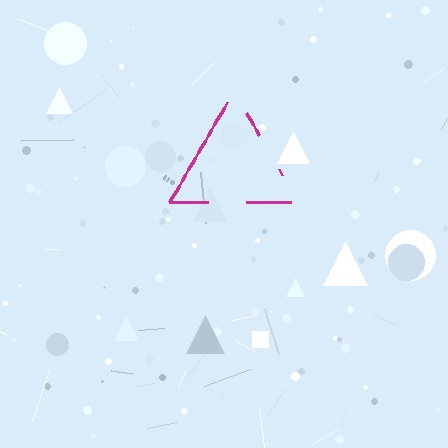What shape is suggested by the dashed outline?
The dashed outline suggests a triangle.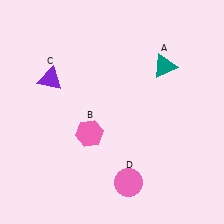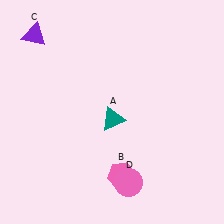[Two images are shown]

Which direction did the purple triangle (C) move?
The purple triangle (C) moved up.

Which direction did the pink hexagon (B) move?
The pink hexagon (B) moved down.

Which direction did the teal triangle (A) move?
The teal triangle (A) moved down.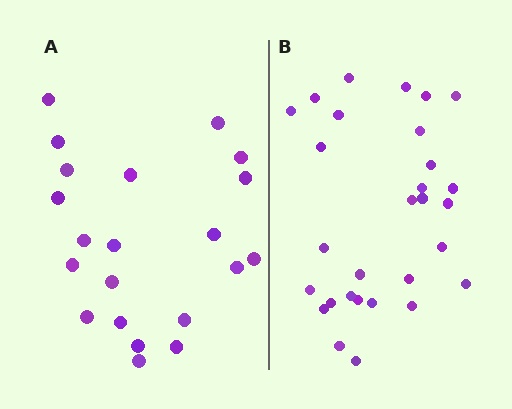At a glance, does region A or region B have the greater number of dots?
Region B (the right region) has more dots.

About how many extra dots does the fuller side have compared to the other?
Region B has roughly 8 or so more dots than region A.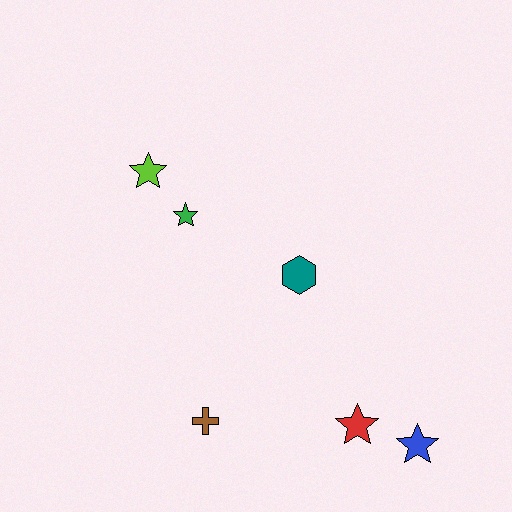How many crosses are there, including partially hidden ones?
There is 1 cross.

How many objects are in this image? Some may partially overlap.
There are 6 objects.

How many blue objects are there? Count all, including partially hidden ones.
There is 1 blue object.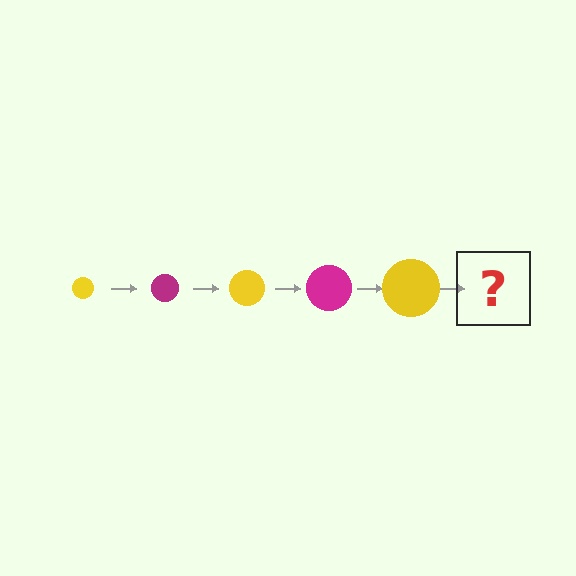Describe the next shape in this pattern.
It should be a magenta circle, larger than the previous one.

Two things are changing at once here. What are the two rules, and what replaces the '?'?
The two rules are that the circle grows larger each step and the color cycles through yellow and magenta. The '?' should be a magenta circle, larger than the previous one.